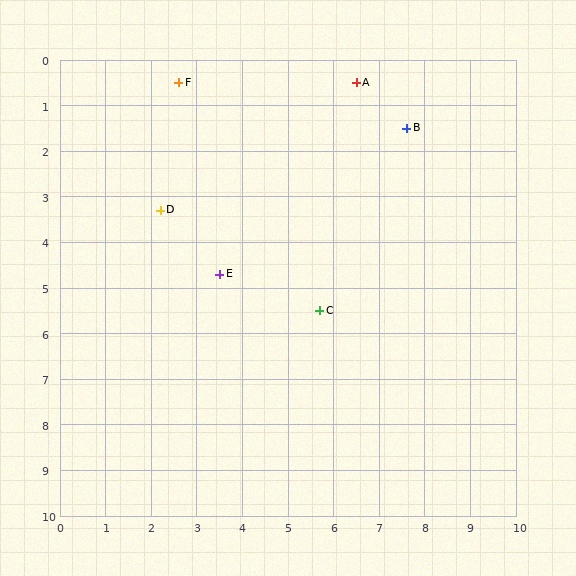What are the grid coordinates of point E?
Point E is at approximately (3.5, 4.7).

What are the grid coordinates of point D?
Point D is at approximately (2.2, 3.3).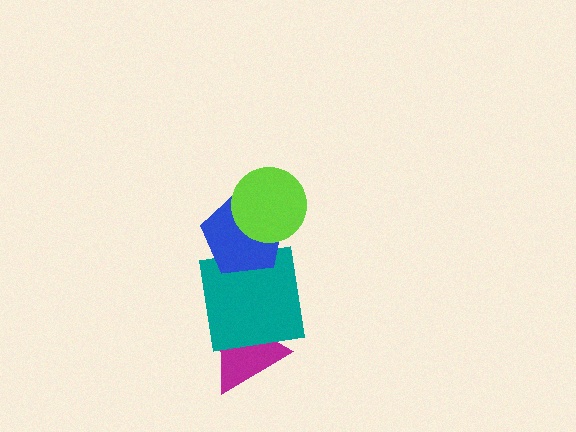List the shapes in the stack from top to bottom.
From top to bottom: the lime circle, the blue pentagon, the teal square, the magenta triangle.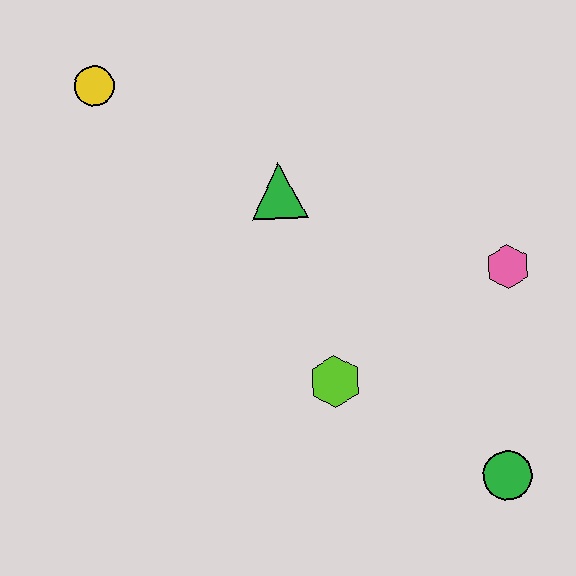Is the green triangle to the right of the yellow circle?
Yes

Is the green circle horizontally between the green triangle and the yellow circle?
No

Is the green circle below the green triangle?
Yes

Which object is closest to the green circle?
The lime hexagon is closest to the green circle.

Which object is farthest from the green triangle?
The green circle is farthest from the green triangle.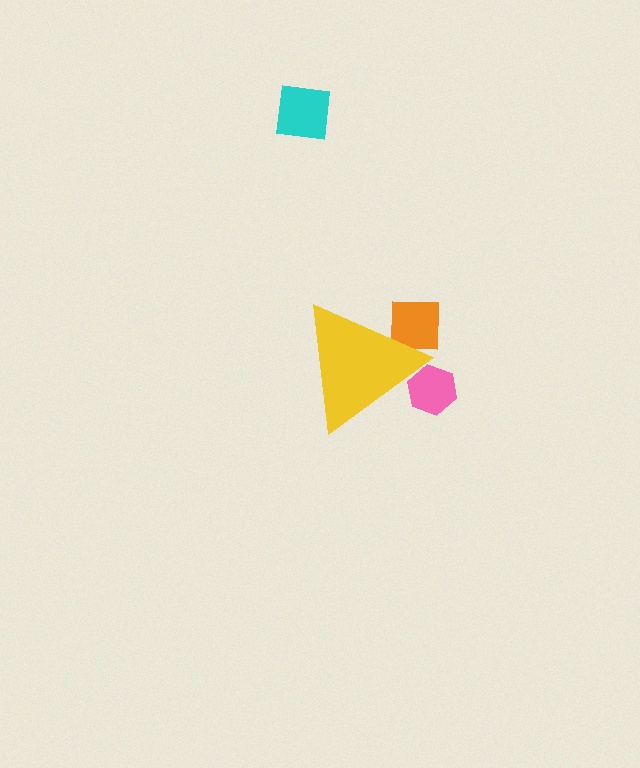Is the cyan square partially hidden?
No, the cyan square is fully visible.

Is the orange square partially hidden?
Yes, the orange square is partially hidden behind the yellow triangle.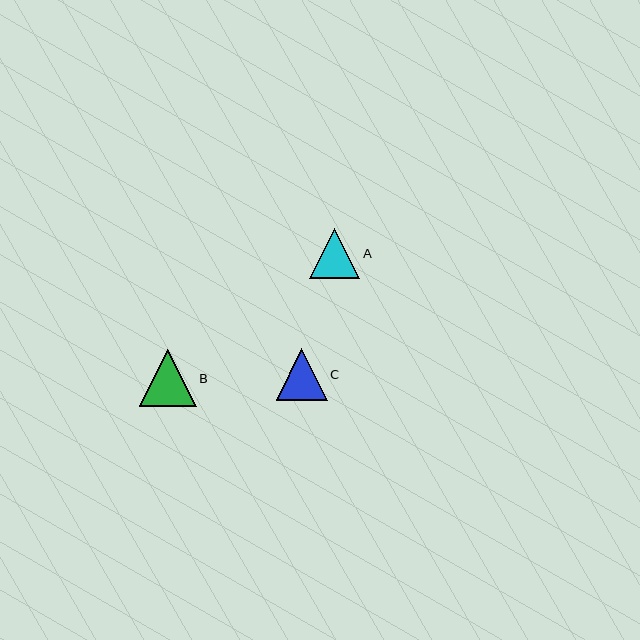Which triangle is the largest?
Triangle B is the largest with a size of approximately 57 pixels.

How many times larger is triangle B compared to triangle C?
Triangle B is approximately 1.1 times the size of triangle C.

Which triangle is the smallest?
Triangle A is the smallest with a size of approximately 50 pixels.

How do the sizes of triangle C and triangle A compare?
Triangle C and triangle A are approximately the same size.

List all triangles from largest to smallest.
From largest to smallest: B, C, A.